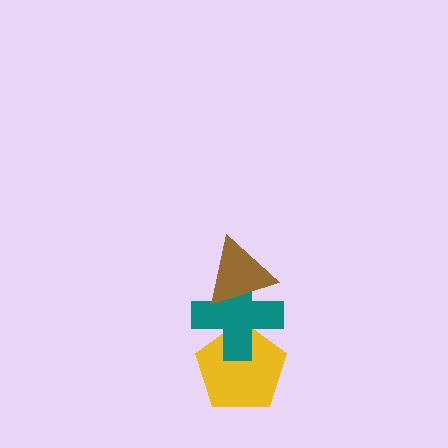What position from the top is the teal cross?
The teal cross is 2nd from the top.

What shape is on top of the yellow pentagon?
The teal cross is on top of the yellow pentagon.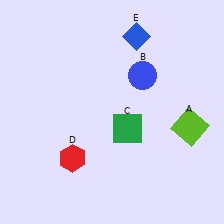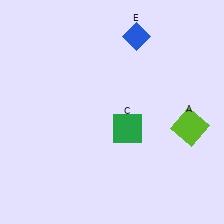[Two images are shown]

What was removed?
The red hexagon (D), the blue circle (B) were removed in Image 2.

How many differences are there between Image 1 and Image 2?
There are 2 differences between the two images.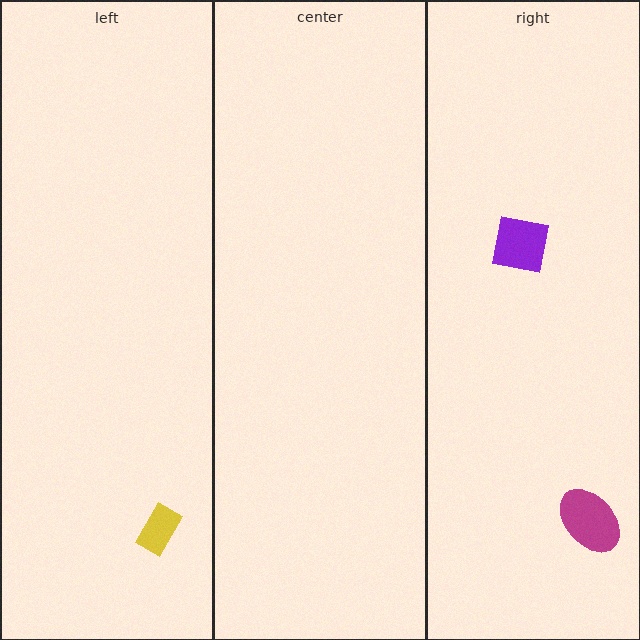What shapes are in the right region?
The magenta ellipse, the purple square.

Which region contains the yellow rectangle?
The left region.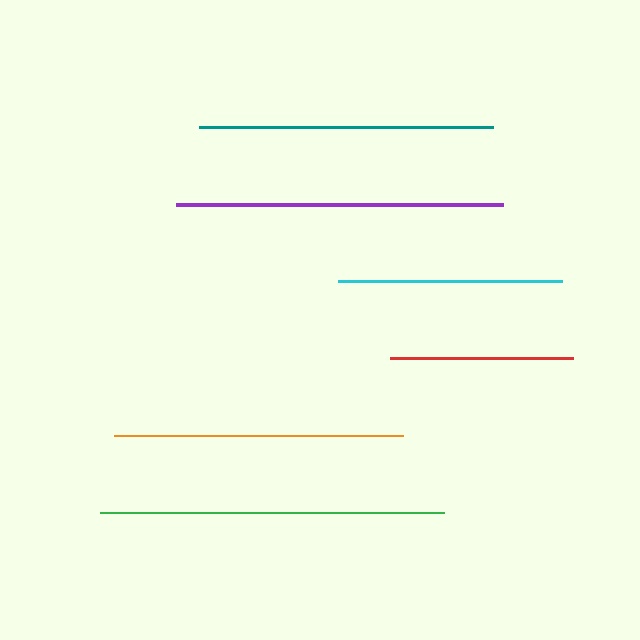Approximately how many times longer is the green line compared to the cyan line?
The green line is approximately 1.5 times the length of the cyan line.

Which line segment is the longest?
The green line is the longest at approximately 345 pixels.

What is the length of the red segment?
The red segment is approximately 184 pixels long.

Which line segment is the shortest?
The red line is the shortest at approximately 184 pixels.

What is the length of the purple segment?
The purple segment is approximately 327 pixels long.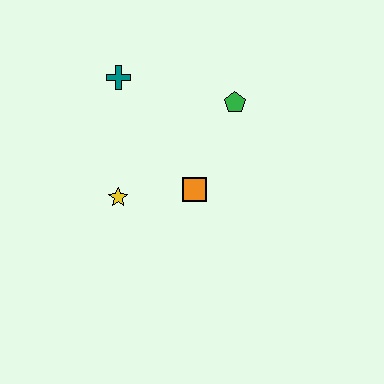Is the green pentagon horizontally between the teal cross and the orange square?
No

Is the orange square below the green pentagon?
Yes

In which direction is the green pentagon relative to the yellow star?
The green pentagon is to the right of the yellow star.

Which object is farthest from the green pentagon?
The yellow star is farthest from the green pentagon.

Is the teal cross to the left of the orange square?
Yes